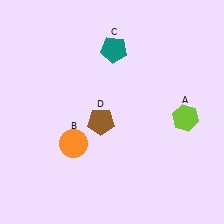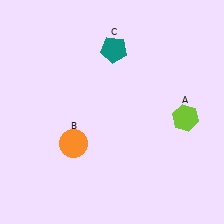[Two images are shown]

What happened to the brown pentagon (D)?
The brown pentagon (D) was removed in Image 2. It was in the bottom-left area of Image 1.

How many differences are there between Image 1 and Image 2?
There is 1 difference between the two images.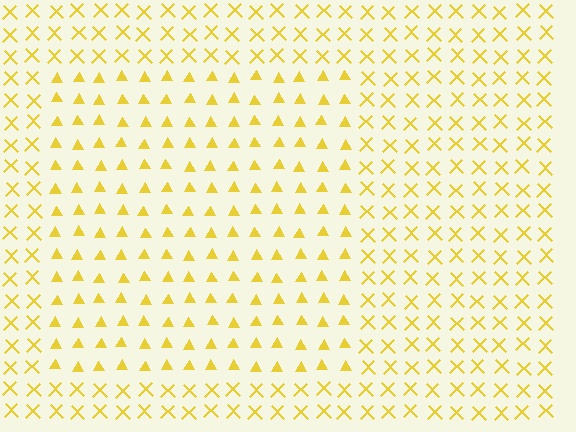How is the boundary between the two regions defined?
The boundary is defined by a change in element shape: triangles inside vs. X marks outside. All elements share the same color and spacing.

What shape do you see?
I see a rectangle.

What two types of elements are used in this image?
The image uses triangles inside the rectangle region and X marks outside it.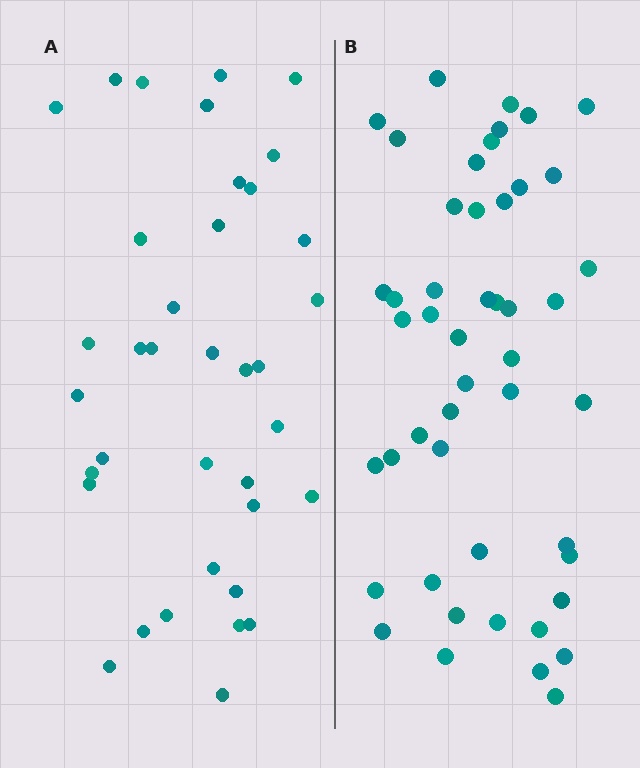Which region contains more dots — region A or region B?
Region B (the right region) has more dots.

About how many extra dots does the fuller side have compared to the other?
Region B has roughly 12 or so more dots than region A.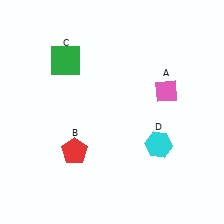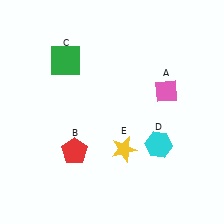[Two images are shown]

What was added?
A yellow star (E) was added in Image 2.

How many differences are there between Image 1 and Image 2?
There is 1 difference between the two images.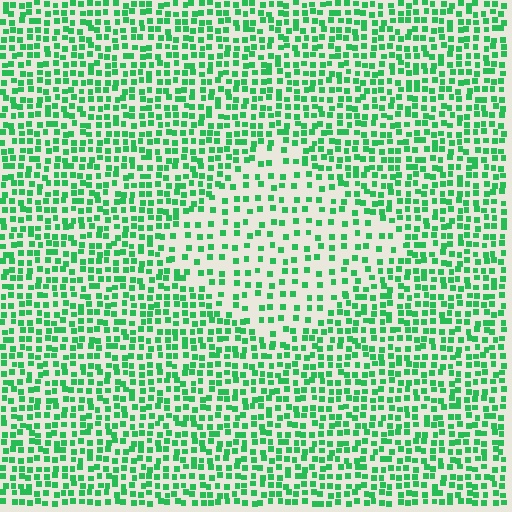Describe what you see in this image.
The image contains small green elements arranged at two different densities. A diamond-shaped region is visible where the elements are less densely packed than the surrounding area.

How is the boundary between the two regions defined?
The boundary is defined by a change in element density (approximately 2.0x ratio). All elements are the same color, size, and shape.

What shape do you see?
I see a diamond.